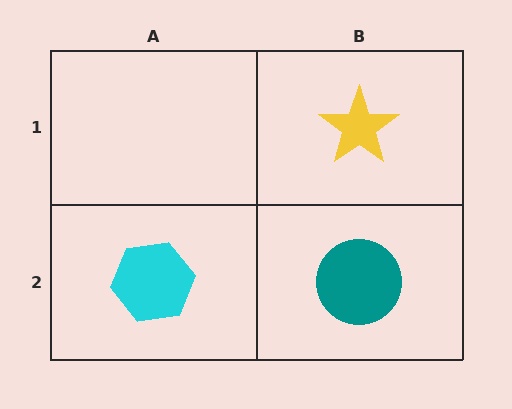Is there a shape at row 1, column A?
No, that cell is empty.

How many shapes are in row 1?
1 shape.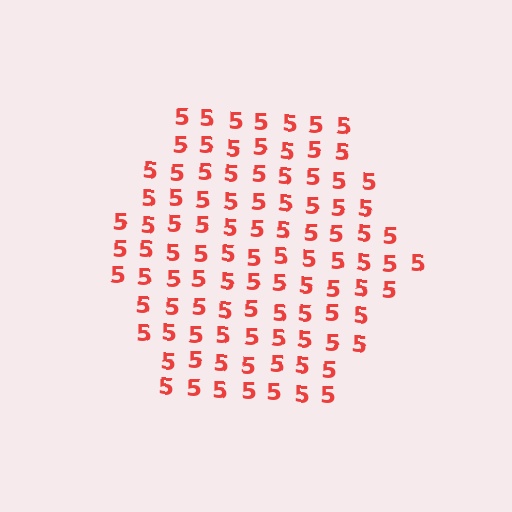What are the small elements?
The small elements are digit 5's.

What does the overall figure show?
The overall figure shows a hexagon.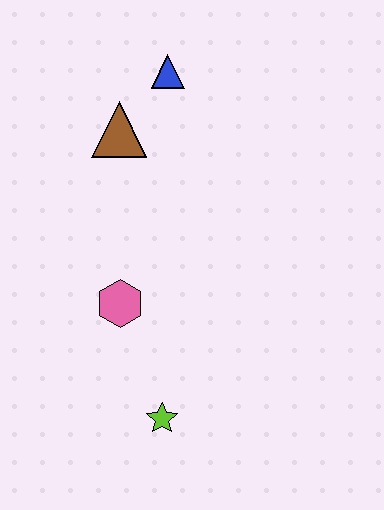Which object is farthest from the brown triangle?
The lime star is farthest from the brown triangle.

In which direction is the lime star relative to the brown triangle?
The lime star is below the brown triangle.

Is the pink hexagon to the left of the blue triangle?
Yes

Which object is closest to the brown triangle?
The blue triangle is closest to the brown triangle.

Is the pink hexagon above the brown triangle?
No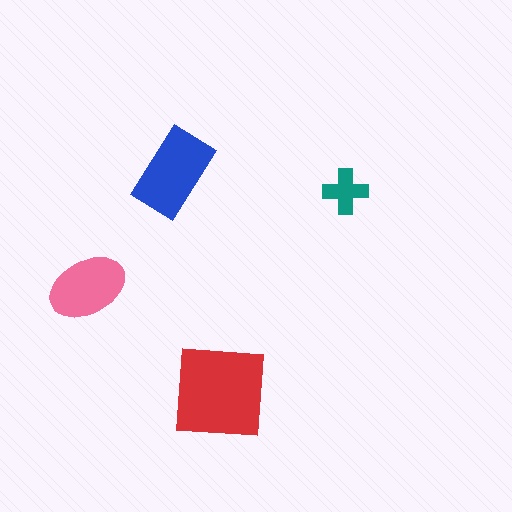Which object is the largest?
The red square.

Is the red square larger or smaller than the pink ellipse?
Larger.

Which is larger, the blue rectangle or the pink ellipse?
The blue rectangle.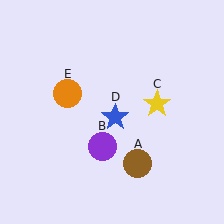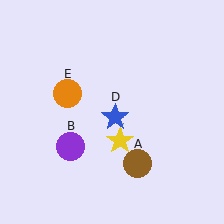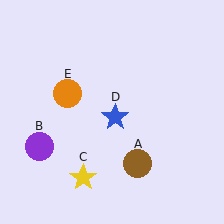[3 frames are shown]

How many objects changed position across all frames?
2 objects changed position: purple circle (object B), yellow star (object C).